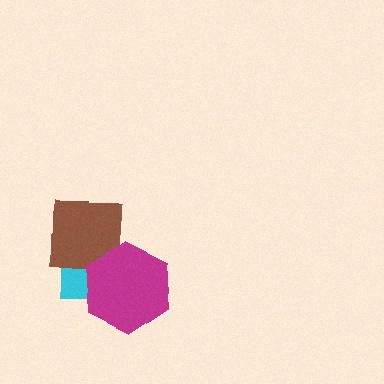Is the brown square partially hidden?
Yes, it is partially covered by another shape.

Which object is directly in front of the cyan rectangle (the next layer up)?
The brown square is directly in front of the cyan rectangle.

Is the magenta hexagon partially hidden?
No, no other shape covers it.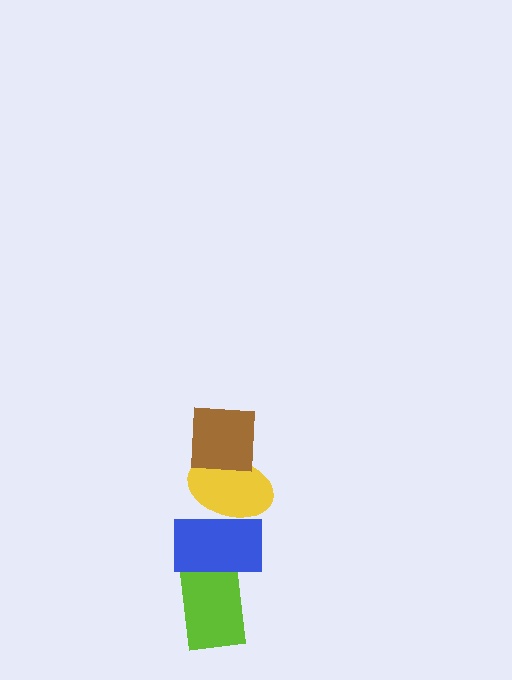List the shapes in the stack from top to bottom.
From top to bottom: the brown square, the yellow ellipse, the blue rectangle, the lime rectangle.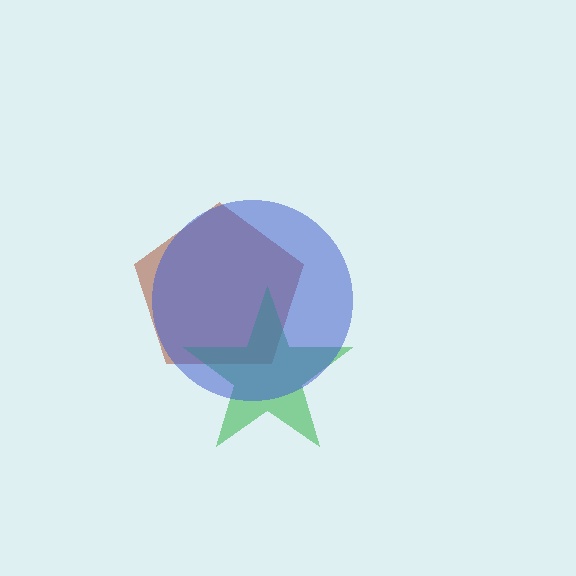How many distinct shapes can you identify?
There are 3 distinct shapes: a brown pentagon, a green star, a blue circle.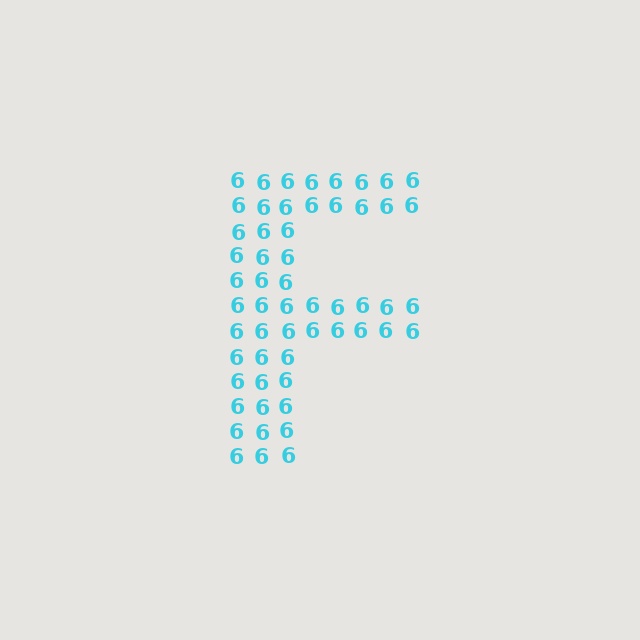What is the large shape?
The large shape is the letter F.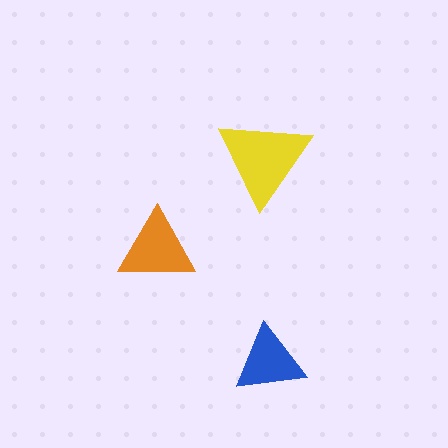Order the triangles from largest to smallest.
the yellow one, the orange one, the blue one.